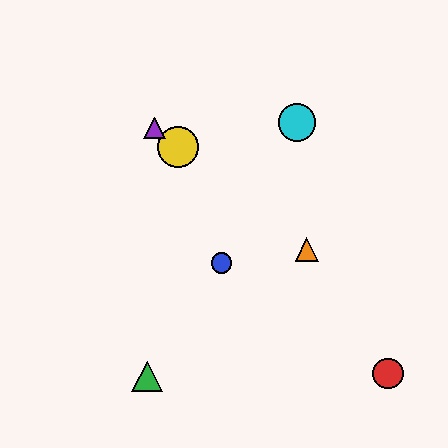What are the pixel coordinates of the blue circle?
The blue circle is at (221, 263).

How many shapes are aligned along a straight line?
3 shapes (the yellow circle, the purple triangle, the orange triangle) are aligned along a straight line.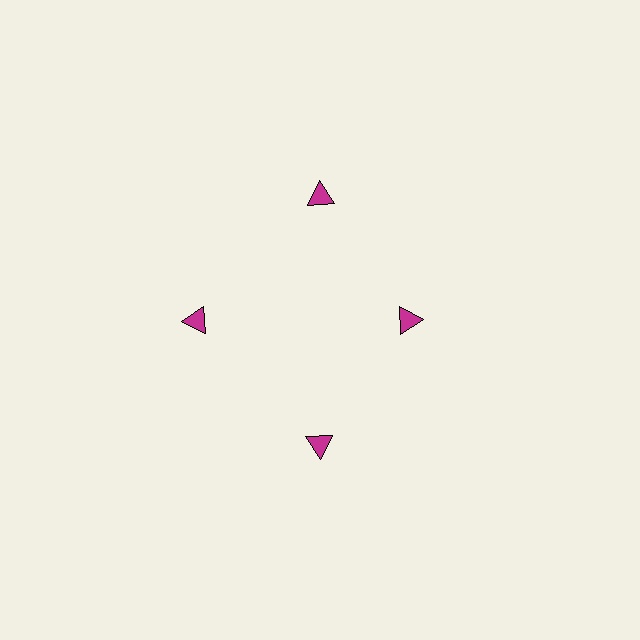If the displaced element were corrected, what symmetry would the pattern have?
It would have 4-fold rotational symmetry — the pattern would map onto itself every 90 degrees.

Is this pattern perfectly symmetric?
No. The 4 magenta triangles are arranged in a ring, but one element near the 3 o'clock position is pulled inward toward the center, breaking the 4-fold rotational symmetry.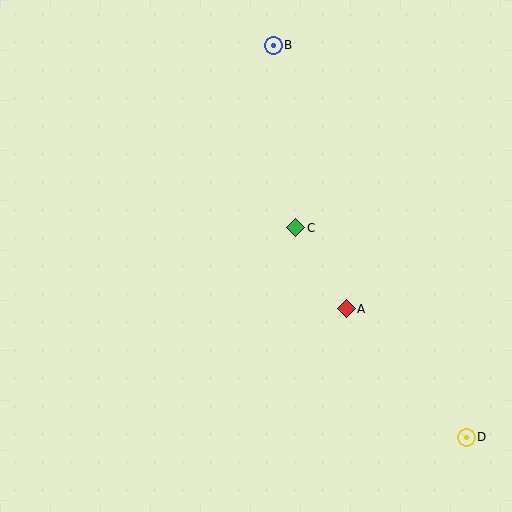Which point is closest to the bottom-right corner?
Point D is closest to the bottom-right corner.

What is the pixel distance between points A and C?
The distance between A and C is 95 pixels.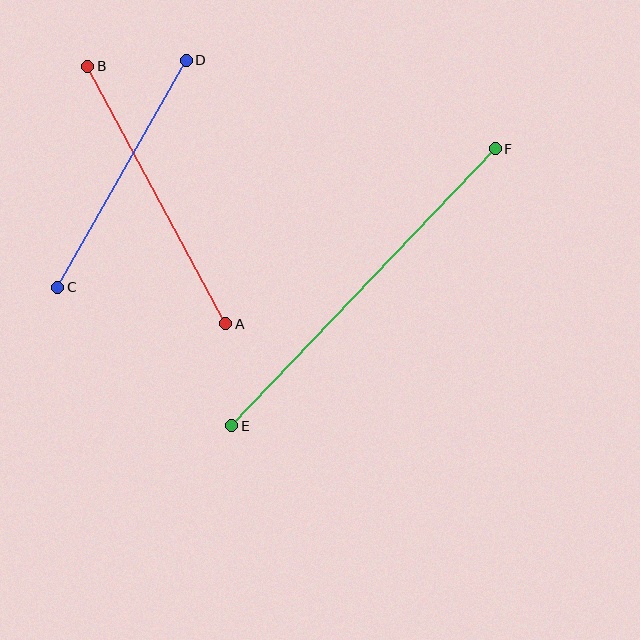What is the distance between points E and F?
The distance is approximately 383 pixels.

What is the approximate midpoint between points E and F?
The midpoint is at approximately (364, 287) pixels.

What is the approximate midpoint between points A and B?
The midpoint is at approximately (157, 195) pixels.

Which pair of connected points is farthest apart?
Points E and F are farthest apart.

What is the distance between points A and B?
The distance is approximately 292 pixels.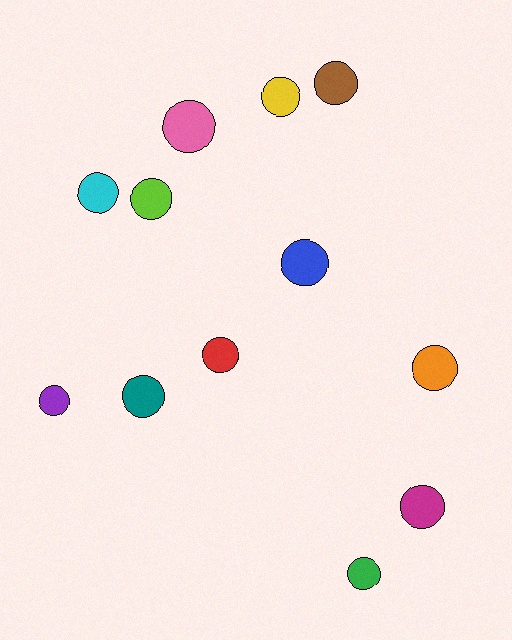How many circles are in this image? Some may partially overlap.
There are 12 circles.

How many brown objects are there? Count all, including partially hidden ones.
There is 1 brown object.